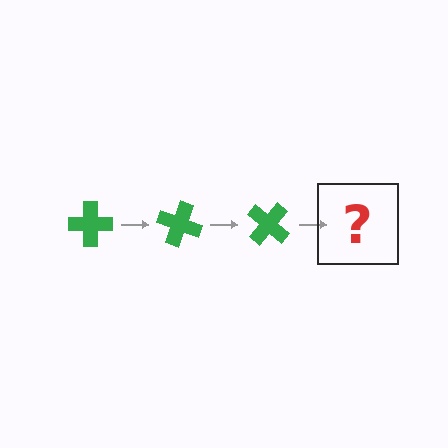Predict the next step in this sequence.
The next step is a green cross rotated 60 degrees.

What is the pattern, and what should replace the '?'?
The pattern is that the cross rotates 20 degrees each step. The '?' should be a green cross rotated 60 degrees.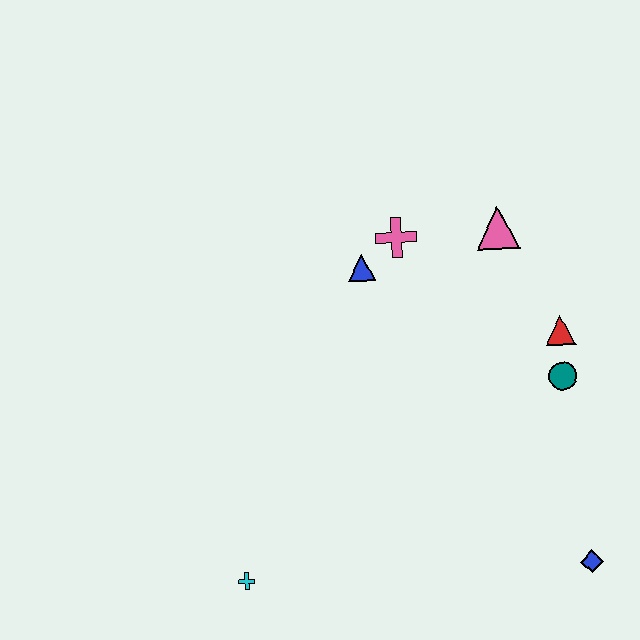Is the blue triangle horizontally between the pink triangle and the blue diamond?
No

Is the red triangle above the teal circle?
Yes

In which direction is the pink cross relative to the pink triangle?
The pink cross is to the left of the pink triangle.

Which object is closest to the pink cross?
The blue triangle is closest to the pink cross.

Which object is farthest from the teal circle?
The cyan cross is farthest from the teal circle.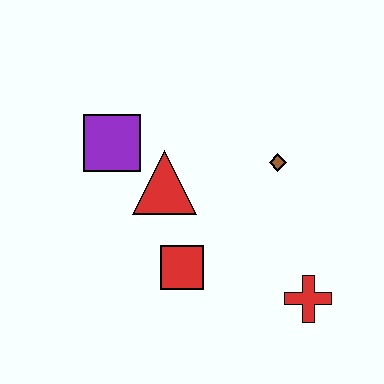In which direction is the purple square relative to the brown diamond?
The purple square is to the left of the brown diamond.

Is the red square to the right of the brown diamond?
No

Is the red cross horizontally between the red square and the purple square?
No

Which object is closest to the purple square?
The red triangle is closest to the purple square.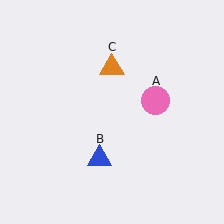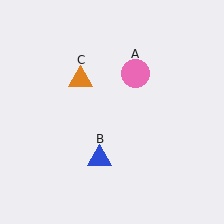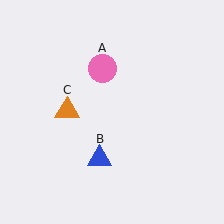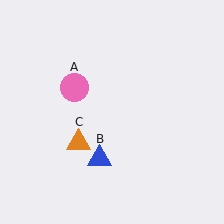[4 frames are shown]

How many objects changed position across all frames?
2 objects changed position: pink circle (object A), orange triangle (object C).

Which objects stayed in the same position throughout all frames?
Blue triangle (object B) remained stationary.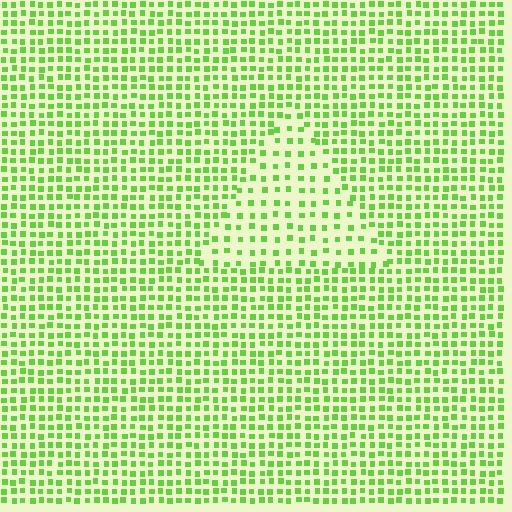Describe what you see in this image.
The image contains small lime elements arranged at two different densities. A triangle-shaped region is visible where the elements are less densely packed than the surrounding area.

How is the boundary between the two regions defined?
The boundary is defined by a change in element density (approximately 1.8x ratio). All elements are the same color, size, and shape.